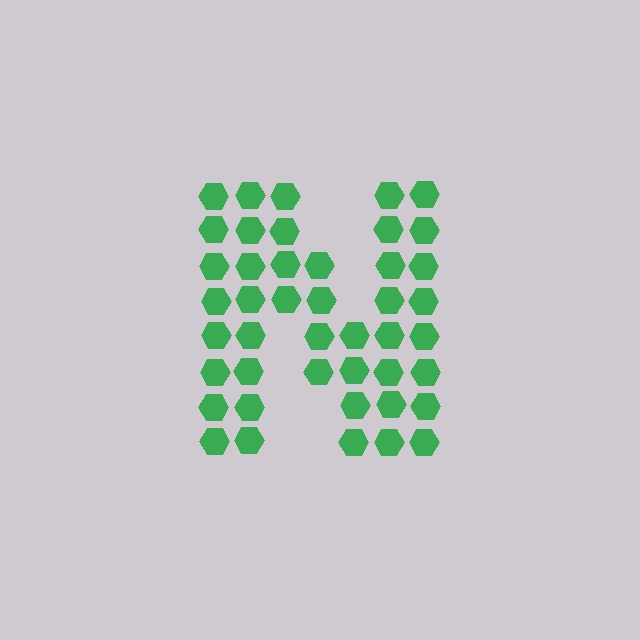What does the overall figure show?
The overall figure shows the letter N.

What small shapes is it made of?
It is made of small hexagons.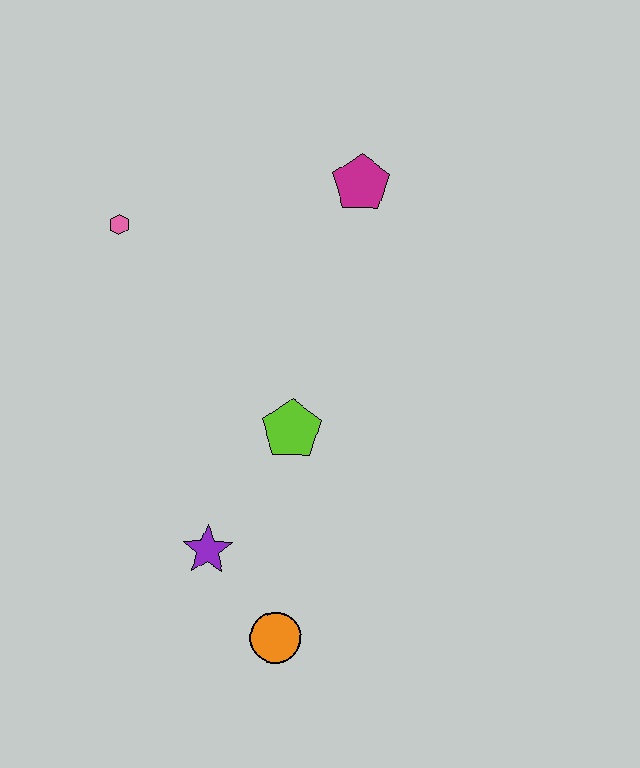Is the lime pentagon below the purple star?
No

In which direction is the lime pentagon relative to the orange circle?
The lime pentagon is above the orange circle.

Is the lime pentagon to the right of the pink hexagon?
Yes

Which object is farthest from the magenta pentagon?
The orange circle is farthest from the magenta pentagon.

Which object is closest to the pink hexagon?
The magenta pentagon is closest to the pink hexagon.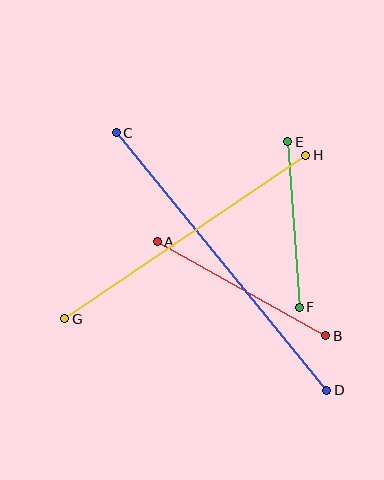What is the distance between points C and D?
The distance is approximately 333 pixels.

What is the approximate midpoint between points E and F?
The midpoint is at approximately (293, 225) pixels.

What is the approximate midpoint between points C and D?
The midpoint is at approximately (221, 261) pixels.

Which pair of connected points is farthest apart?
Points C and D are farthest apart.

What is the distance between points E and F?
The distance is approximately 166 pixels.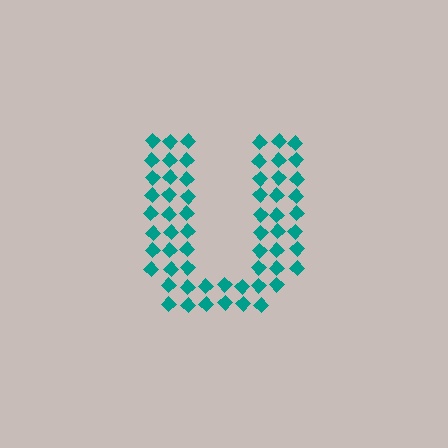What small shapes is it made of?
It is made of small diamonds.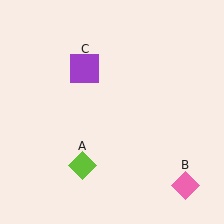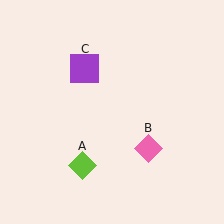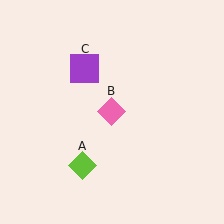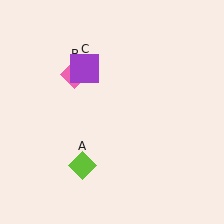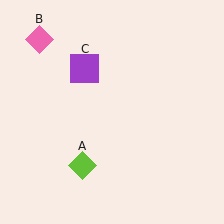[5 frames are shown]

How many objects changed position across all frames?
1 object changed position: pink diamond (object B).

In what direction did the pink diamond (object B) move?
The pink diamond (object B) moved up and to the left.